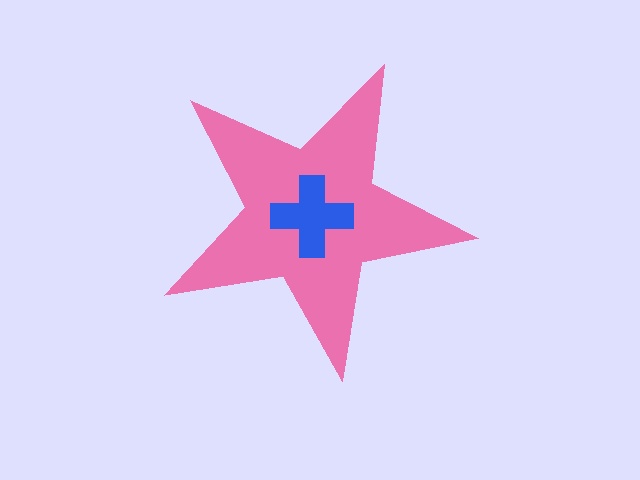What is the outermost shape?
The pink star.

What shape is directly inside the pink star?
The blue cross.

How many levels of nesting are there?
2.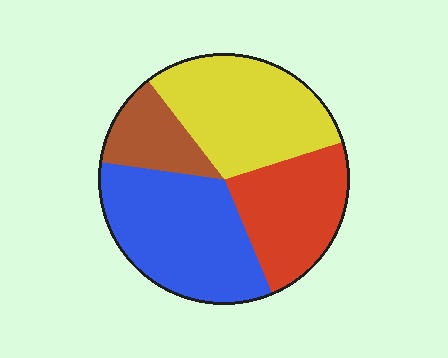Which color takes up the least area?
Brown, at roughly 10%.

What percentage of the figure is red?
Red takes up about one quarter (1/4) of the figure.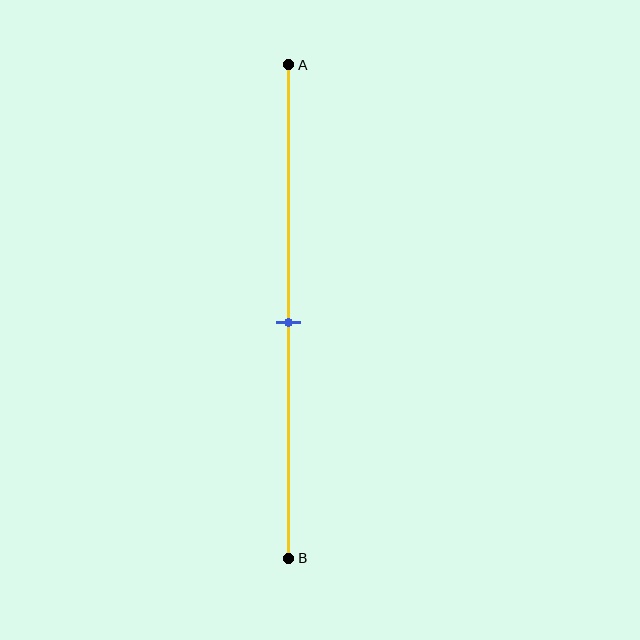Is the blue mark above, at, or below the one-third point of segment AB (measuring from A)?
The blue mark is below the one-third point of segment AB.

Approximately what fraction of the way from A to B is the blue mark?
The blue mark is approximately 50% of the way from A to B.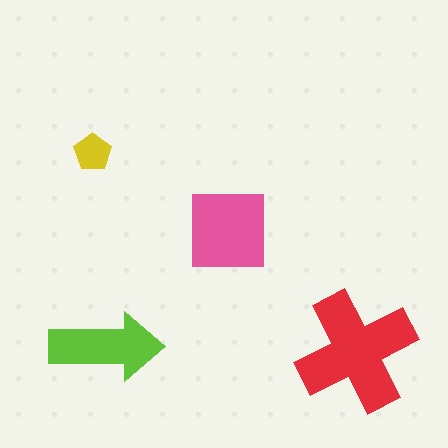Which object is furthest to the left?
The yellow pentagon is leftmost.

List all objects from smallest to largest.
The yellow pentagon, the lime arrow, the pink square, the red cross.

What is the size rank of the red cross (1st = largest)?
1st.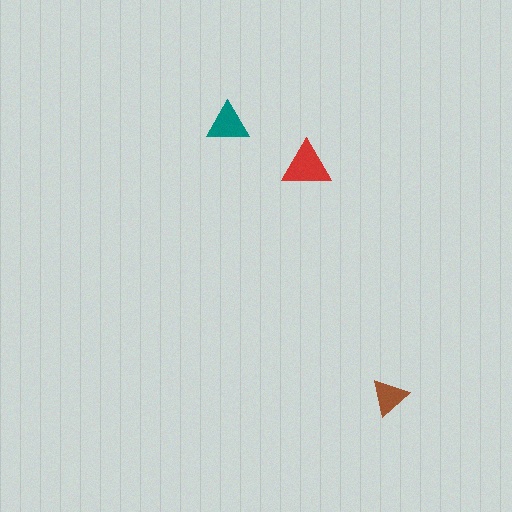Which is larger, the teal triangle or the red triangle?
The red one.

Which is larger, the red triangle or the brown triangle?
The red one.